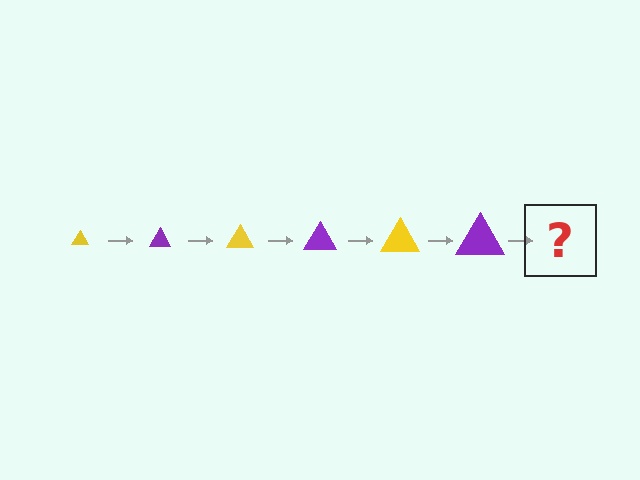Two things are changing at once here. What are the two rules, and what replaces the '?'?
The two rules are that the triangle grows larger each step and the color cycles through yellow and purple. The '?' should be a yellow triangle, larger than the previous one.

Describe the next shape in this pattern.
It should be a yellow triangle, larger than the previous one.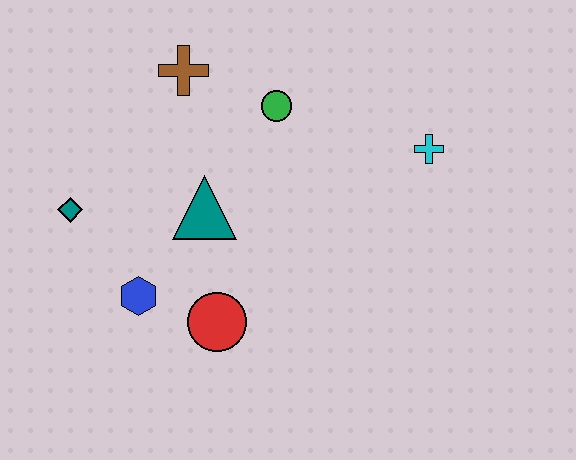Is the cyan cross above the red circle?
Yes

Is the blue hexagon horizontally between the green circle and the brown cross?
No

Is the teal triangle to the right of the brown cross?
Yes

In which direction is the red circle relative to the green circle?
The red circle is below the green circle.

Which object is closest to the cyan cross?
The green circle is closest to the cyan cross.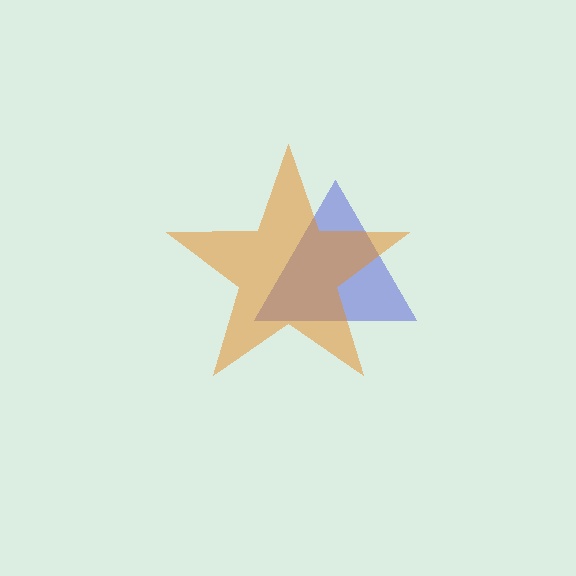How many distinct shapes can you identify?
There are 2 distinct shapes: a blue triangle, an orange star.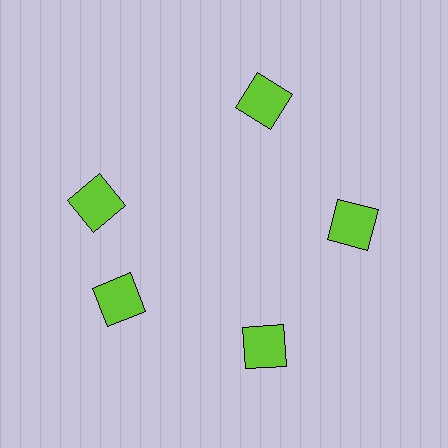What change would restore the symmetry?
The symmetry would be restored by rotating it back into even spacing with its neighbors so that all 5 squares sit at equal angles and equal distance from the center.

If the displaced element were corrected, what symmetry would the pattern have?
It would have 5-fold rotational symmetry — the pattern would map onto itself every 72 degrees.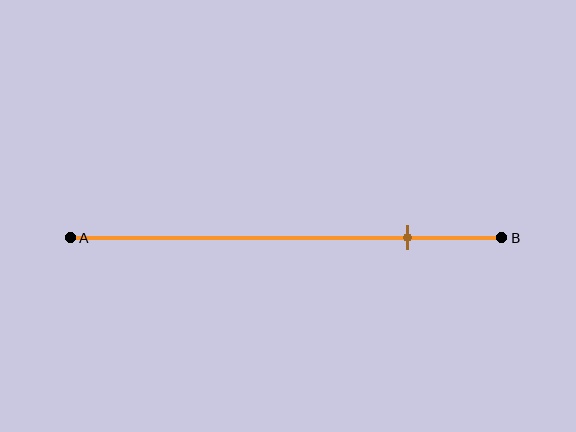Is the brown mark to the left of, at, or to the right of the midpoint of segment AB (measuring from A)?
The brown mark is to the right of the midpoint of segment AB.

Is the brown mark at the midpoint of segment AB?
No, the mark is at about 80% from A, not at the 50% midpoint.